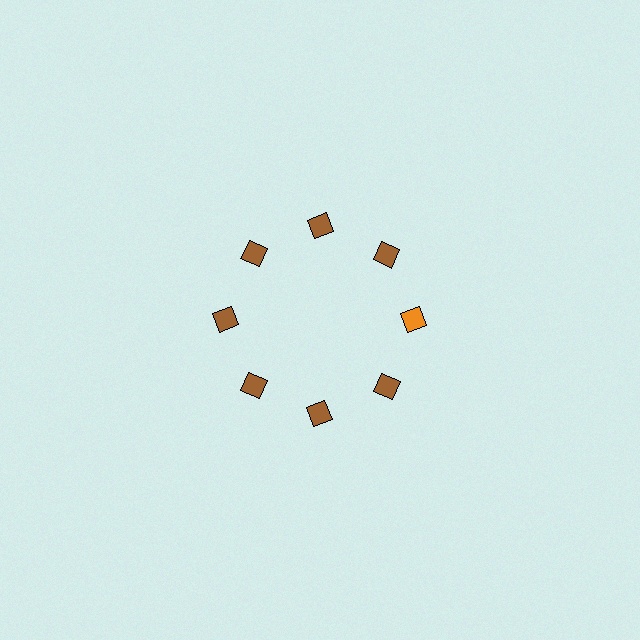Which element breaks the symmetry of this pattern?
The orange diamond at roughly the 3 o'clock position breaks the symmetry. All other shapes are brown diamonds.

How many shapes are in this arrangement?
There are 8 shapes arranged in a ring pattern.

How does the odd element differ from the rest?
It has a different color: orange instead of brown.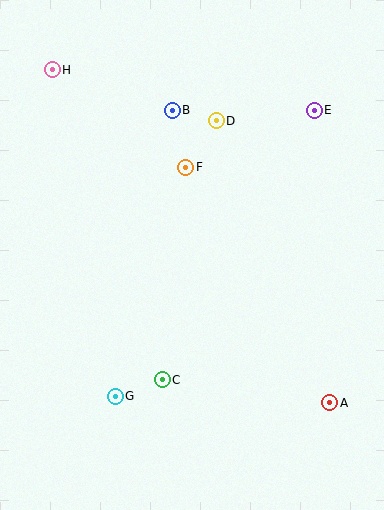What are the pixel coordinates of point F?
Point F is at (186, 167).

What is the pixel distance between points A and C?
The distance between A and C is 169 pixels.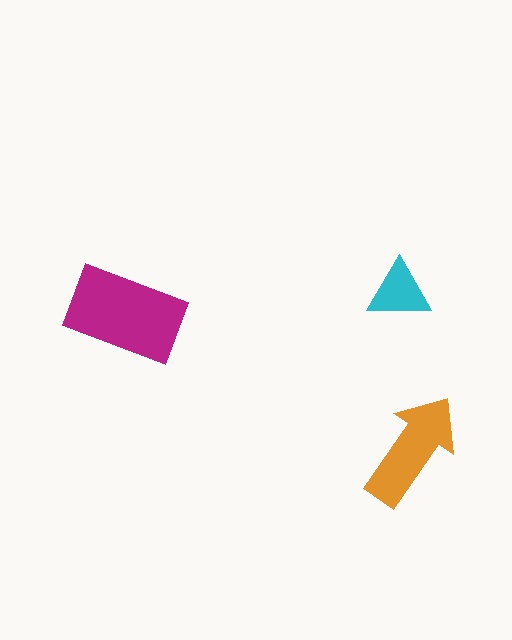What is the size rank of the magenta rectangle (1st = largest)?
1st.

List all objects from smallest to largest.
The cyan triangle, the orange arrow, the magenta rectangle.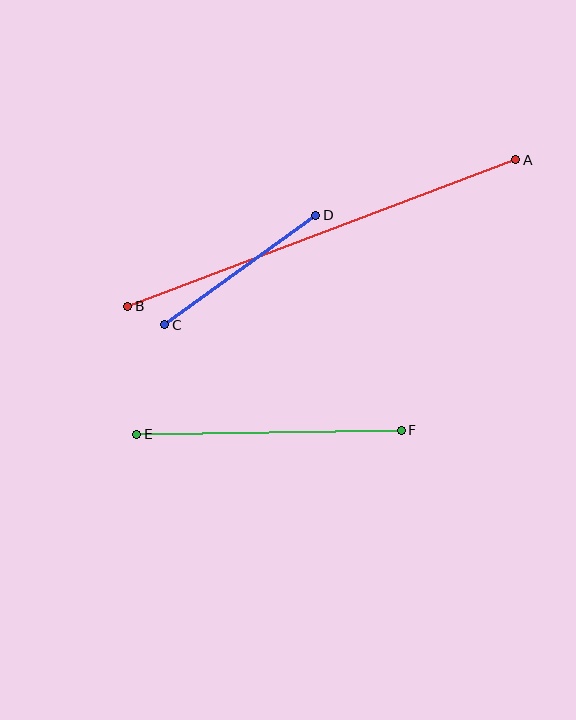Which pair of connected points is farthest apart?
Points A and B are farthest apart.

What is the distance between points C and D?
The distance is approximately 187 pixels.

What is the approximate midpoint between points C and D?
The midpoint is at approximately (240, 270) pixels.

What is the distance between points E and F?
The distance is approximately 264 pixels.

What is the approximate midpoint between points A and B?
The midpoint is at approximately (322, 233) pixels.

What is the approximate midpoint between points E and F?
The midpoint is at approximately (269, 432) pixels.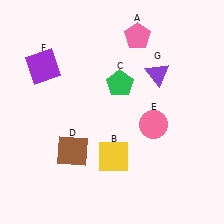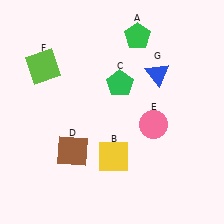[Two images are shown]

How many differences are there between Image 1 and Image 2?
There are 3 differences between the two images.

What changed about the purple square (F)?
In Image 1, F is purple. In Image 2, it changed to lime.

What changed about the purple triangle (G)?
In Image 1, G is purple. In Image 2, it changed to blue.